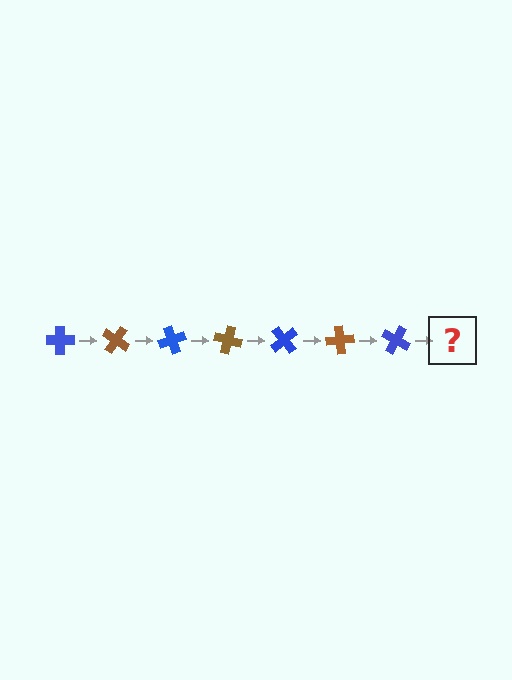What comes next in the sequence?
The next element should be a brown cross, rotated 245 degrees from the start.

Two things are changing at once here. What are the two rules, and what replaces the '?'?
The two rules are that it rotates 35 degrees each step and the color cycles through blue and brown. The '?' should be a brown cross, rotated 245 degrees from the start.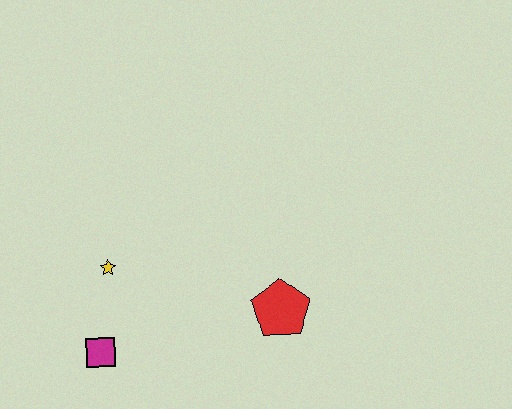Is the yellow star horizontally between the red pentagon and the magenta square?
Yes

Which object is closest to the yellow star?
The magenta square is closest to the yellow star.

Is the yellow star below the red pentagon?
No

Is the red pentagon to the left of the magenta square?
No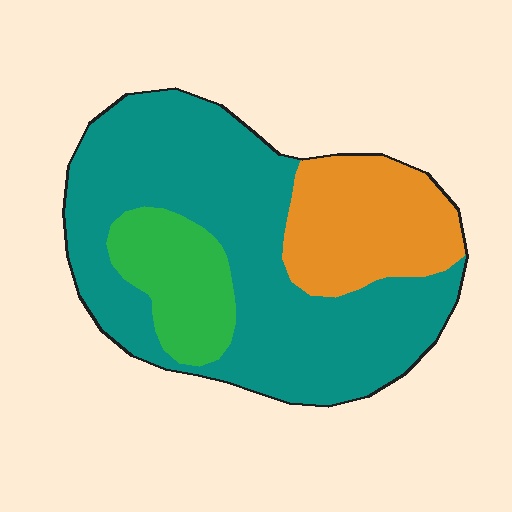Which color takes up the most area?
Teal, at roughly 65%.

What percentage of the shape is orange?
Orange covers about 20% of the shape.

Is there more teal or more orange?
Teal.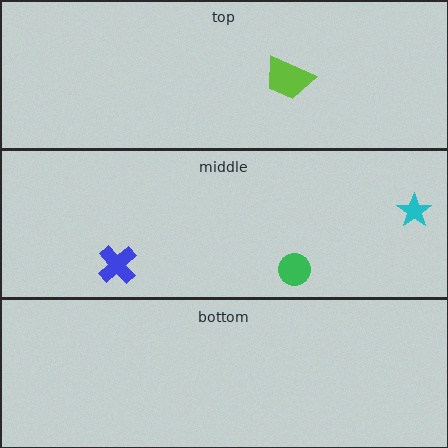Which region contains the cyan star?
The middle region.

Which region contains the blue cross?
The middle region.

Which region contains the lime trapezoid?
The top region.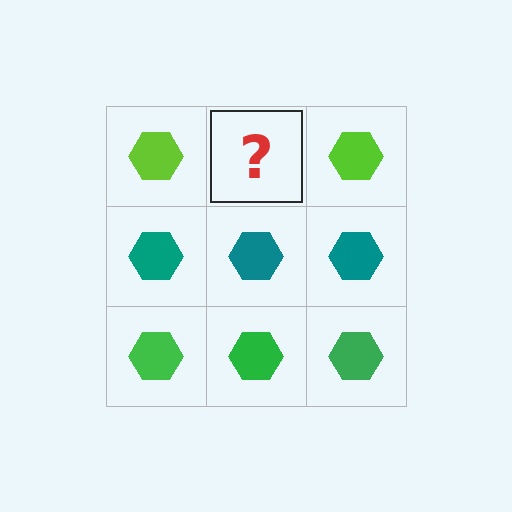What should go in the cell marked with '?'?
The missing cell should contain a lime hexagon.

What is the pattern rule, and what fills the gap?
The rule is that each row has a consistent color. The gap should be filled with a lime hexagon.